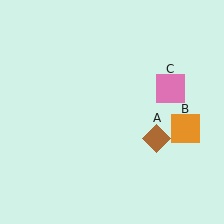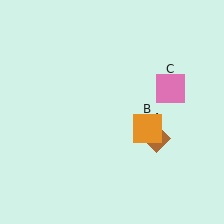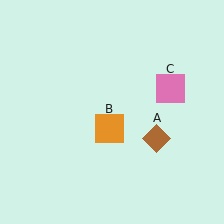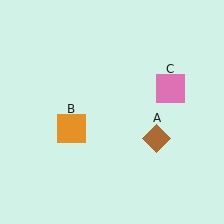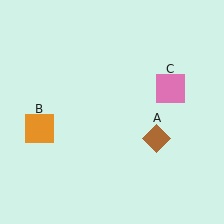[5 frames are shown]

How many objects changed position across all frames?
1 object changed position: orange square (object B).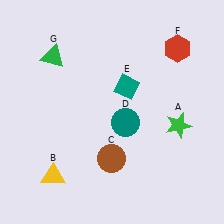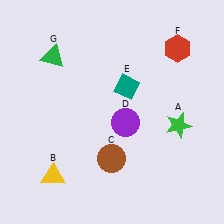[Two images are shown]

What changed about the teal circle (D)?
In Image 1, D is teal. In Image 2, it changed to purple.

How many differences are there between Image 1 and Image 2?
There is 1 difference between the two images.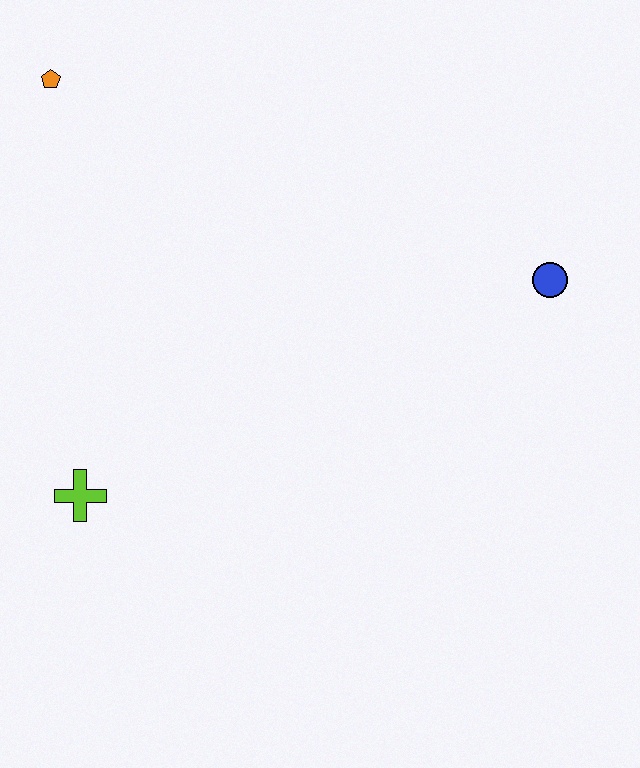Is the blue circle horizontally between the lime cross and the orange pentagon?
No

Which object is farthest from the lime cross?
The blue circle is farthest from the lime cross.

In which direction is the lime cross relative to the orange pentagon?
The lime cross is below the orange pentagon.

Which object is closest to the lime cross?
The orange pentagon is closest to the lime cross.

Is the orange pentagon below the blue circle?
No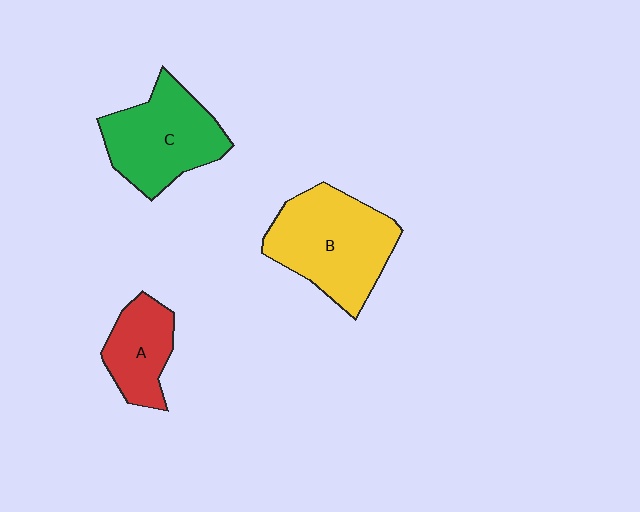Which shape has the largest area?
Shape B (yellow).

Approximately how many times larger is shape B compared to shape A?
Approximately 1.8 times.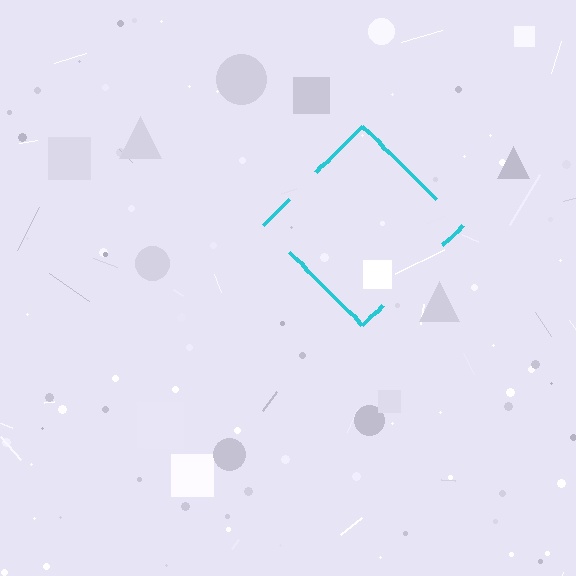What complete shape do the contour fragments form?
The contour fragments form a diamond.